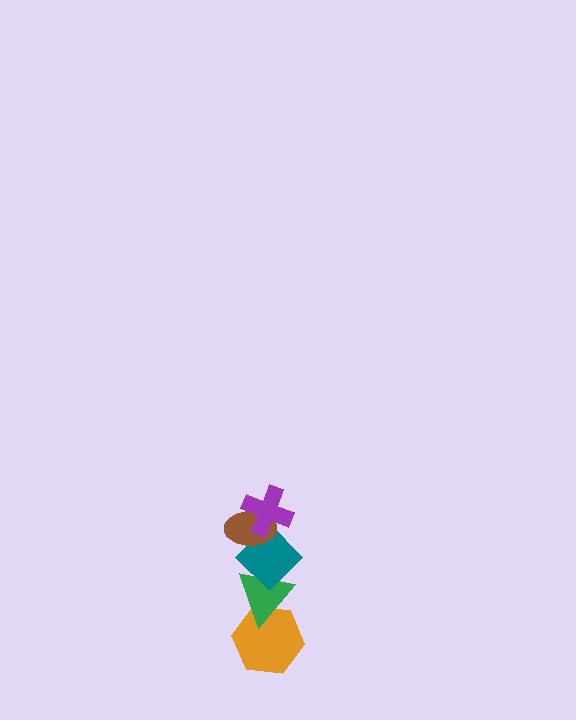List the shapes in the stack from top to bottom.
From top to bottom: the purple cross, the brown ellipse, the teal diamond, the green triangle, the orange hexagon.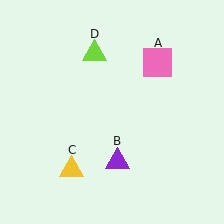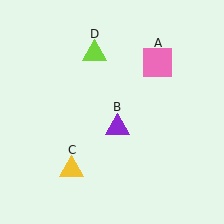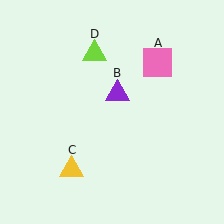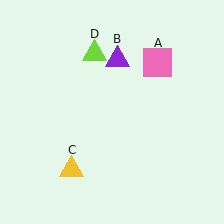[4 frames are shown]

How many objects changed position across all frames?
1 object changed position: purple triangle (object B).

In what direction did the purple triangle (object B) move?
The purple triangle (object B) moved up.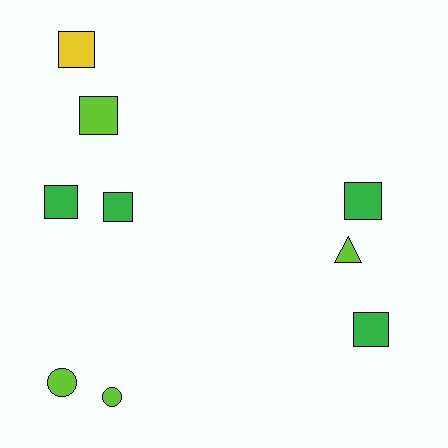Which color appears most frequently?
Green, with 4 objects.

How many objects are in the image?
There are 9 objects.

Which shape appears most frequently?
Square, with 6 objects.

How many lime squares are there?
There is 1 lime square.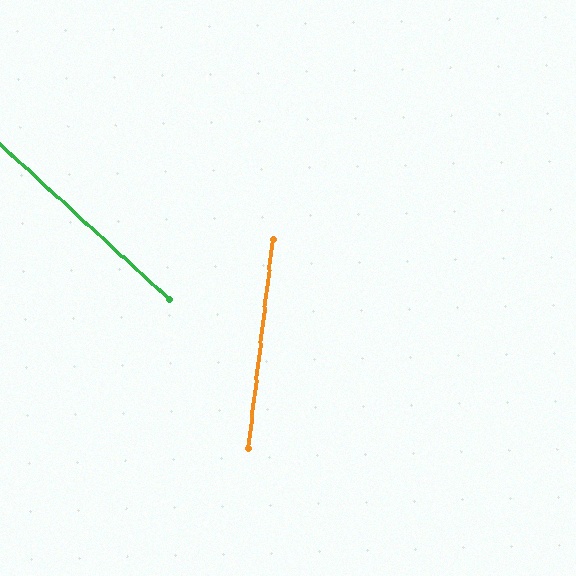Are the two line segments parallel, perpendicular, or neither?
Neither parallel nor perpendicular — they differ by about 54°.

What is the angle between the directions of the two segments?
Approximately 54 degrees.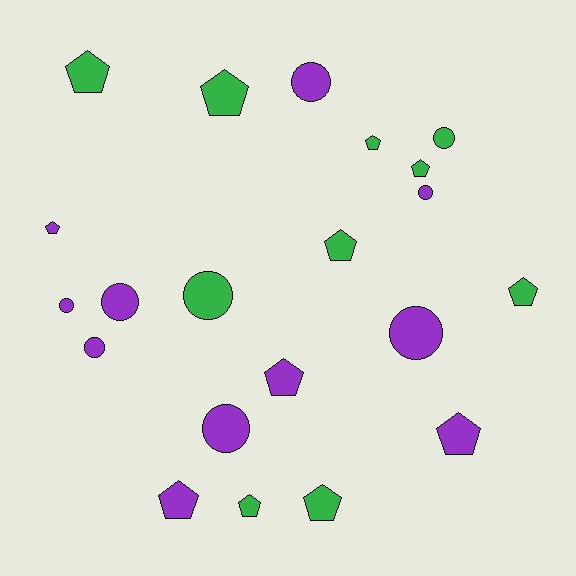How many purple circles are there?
There are 7 purple circles.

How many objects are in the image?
There are 21 objects.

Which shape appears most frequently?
Pentagon, with 12 objects.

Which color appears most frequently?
Purple, with 11 objects.